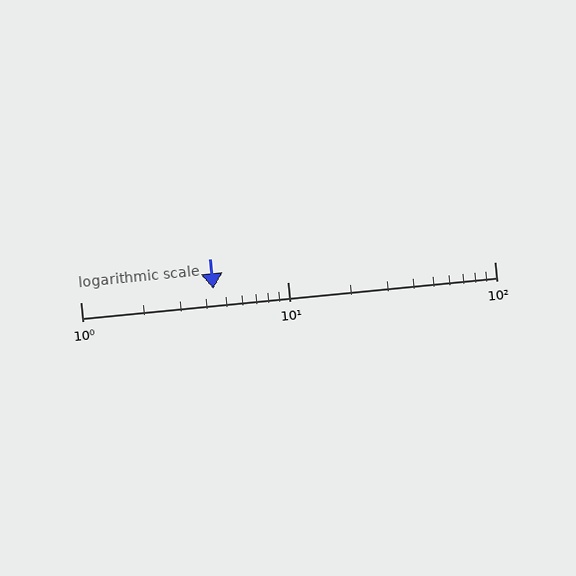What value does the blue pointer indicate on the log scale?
The pointer indicates approximately 4.4.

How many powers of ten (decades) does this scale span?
The scale spans 2 decades, from 1 to 100.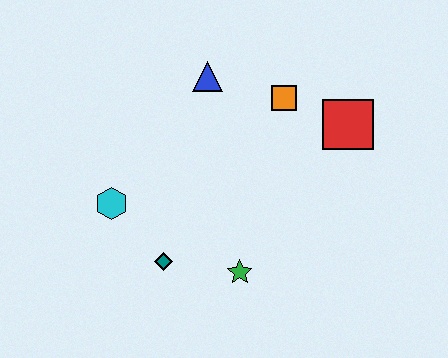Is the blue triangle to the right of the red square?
No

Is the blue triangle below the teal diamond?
No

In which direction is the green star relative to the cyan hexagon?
The green star is to the right of the cyan hexagon.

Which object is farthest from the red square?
The cyan hexagon is farthest from the red square.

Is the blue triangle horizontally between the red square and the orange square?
No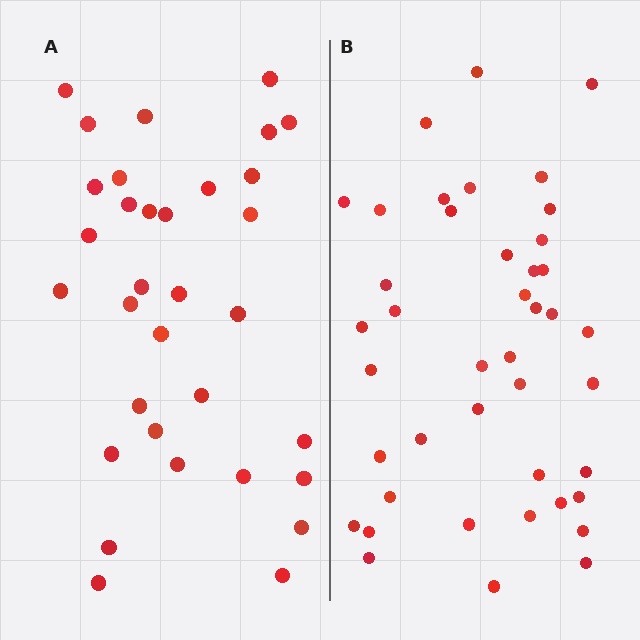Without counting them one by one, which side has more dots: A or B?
Region B (the right region) has more dots.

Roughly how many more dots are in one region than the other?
Region B has roughly 8 or so more dots than region A.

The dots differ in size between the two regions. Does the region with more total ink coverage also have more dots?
No. Region A has more total ink coverage because its dots are larger, but region B actually contains more individual dots. Total area can be misleading — the number of items is what matters here.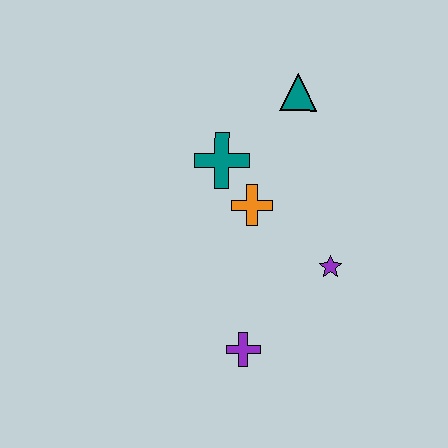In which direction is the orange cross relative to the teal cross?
The orange cross is below the teal cross.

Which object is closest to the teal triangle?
The teal cross is closest to the teal triangle.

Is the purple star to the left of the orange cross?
No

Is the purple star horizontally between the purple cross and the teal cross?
No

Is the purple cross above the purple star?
No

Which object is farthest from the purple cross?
The teal triangle is farthest from the purple cross.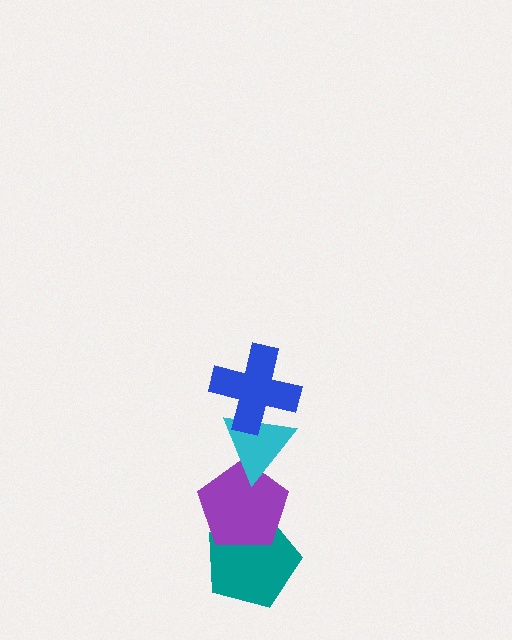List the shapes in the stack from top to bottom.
From top to bottom: the blue cross, the cyan triangle, the purple pentagon, the teal pentagon.